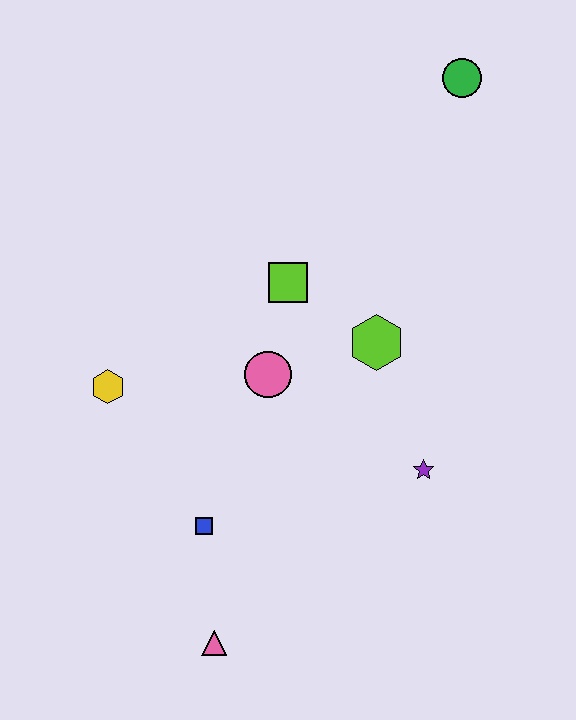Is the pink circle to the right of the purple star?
No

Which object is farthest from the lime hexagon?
The pink triangle is farthest from the lime hexagon.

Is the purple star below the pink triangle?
No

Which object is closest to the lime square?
The pink circle is closest to the lime square.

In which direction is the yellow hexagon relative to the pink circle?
The yellow hexagon is to the left of the pink circle.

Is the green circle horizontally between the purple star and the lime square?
No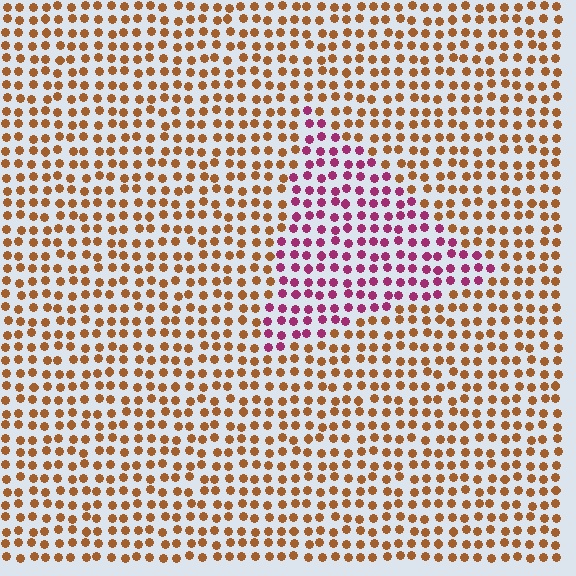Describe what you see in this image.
The image is filled with small brown elements in a uniform arrangement. A triangle-shaped region is visible where the elements are tinted to a slightly different hue, forming a subtle color boundary.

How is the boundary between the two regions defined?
The boundary is defined purely by a slight shift in hue (about 61 degrees). Spacing, size, and orientation are identical on both sides.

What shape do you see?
I see a triangle.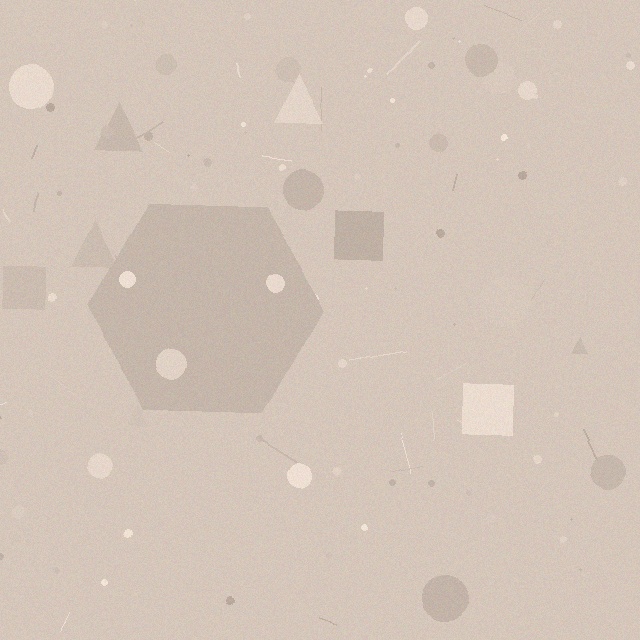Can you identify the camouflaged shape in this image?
The camouflaged shape is a hexagon.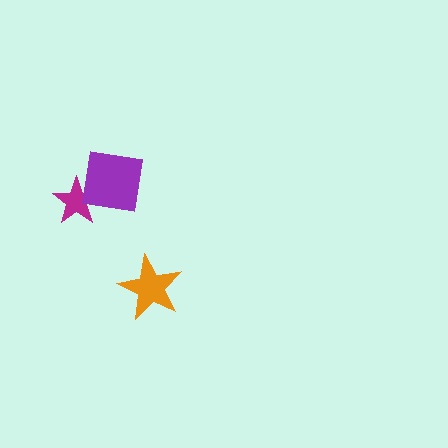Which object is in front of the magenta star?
The purple square is in front of the magenta star.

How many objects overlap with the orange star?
0 objects overlap with the orange star.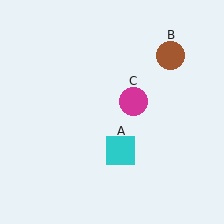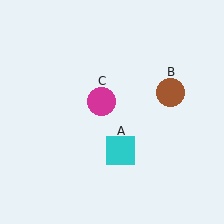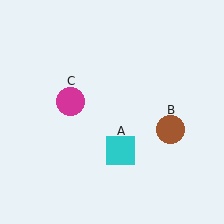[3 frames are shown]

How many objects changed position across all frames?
2 objects changed position: brown circle (object B), magenta circle (object C).